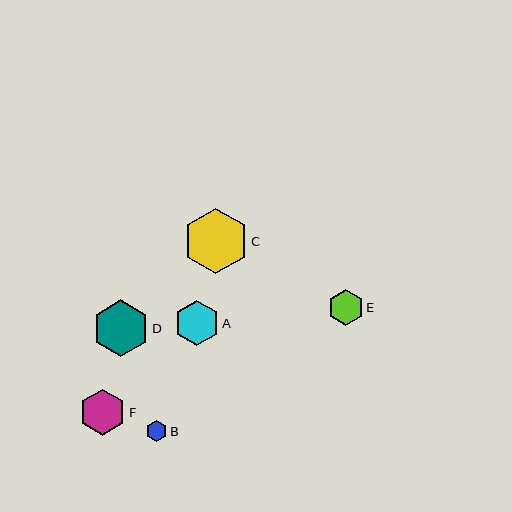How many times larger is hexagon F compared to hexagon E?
Hexagon F is approximately 1.3 times the size of hexagon E.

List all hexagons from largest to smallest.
From largest to smallest: C, D, F, A, E, B.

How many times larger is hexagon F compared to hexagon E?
Hexagon F is approximately 1.3 times the size of hexagon E.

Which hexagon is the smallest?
Hexagon B is the smallest with a size of approximately 21 pixels.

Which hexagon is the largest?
Hexagon C is the largest with a size of approximately 65 pixels.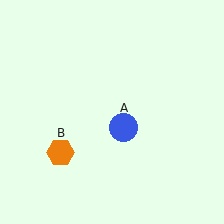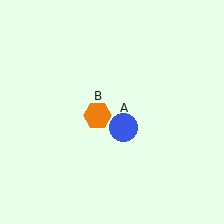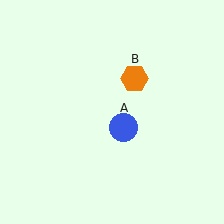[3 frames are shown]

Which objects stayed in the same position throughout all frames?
Blue circle (object A) remained stationary.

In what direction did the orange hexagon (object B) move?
The orange hexagon (object B) moved up and to the right.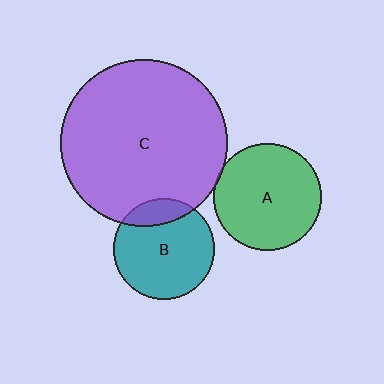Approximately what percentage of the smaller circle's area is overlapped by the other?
Approximately 15%.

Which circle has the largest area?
Circle C (purple).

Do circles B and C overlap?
Yes.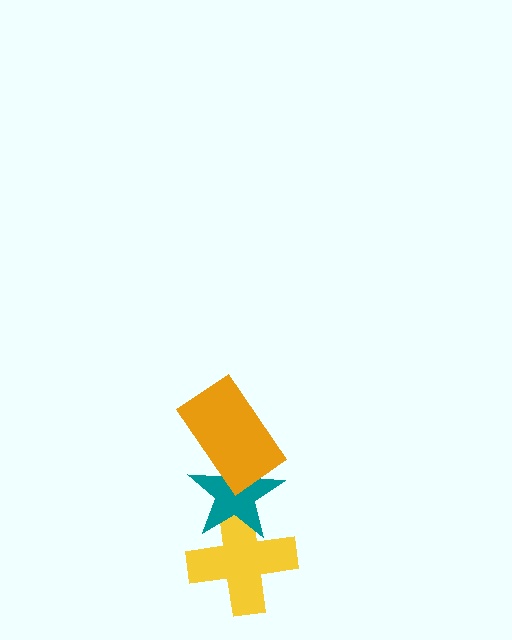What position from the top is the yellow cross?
The yellow cross is 3rd from the top.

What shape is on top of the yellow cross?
The teal star is on top of the yellow cross.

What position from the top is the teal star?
The teal star is 2nd from the top.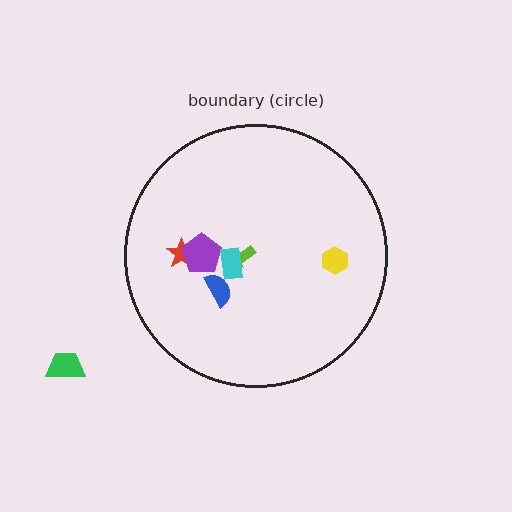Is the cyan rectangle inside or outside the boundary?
Inside.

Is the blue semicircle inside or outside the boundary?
Inside.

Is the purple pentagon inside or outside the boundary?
Inside.